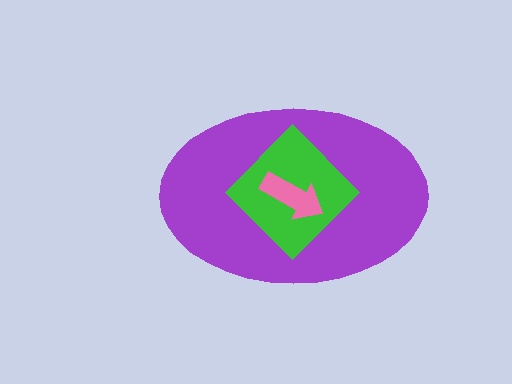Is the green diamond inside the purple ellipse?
Yes.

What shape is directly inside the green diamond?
The pink arrow.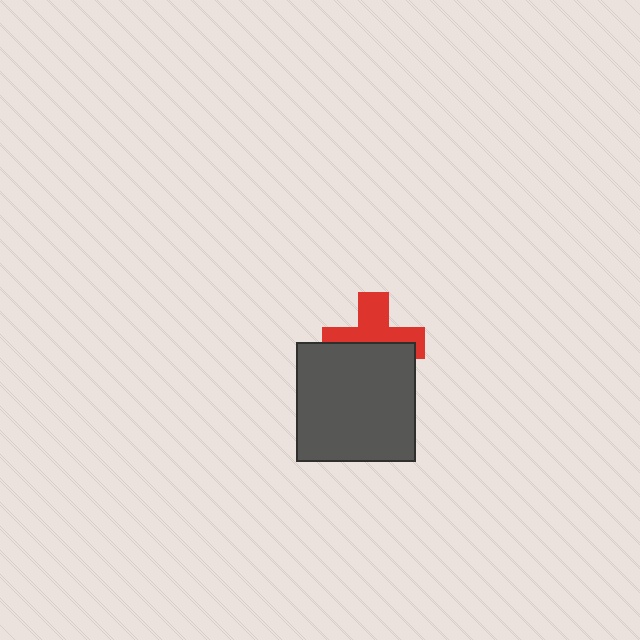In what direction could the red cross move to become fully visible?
The red cross could move up. That would shift it out from behind the dark gray square entirely.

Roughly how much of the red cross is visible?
About half of it is visible (roughly 50%).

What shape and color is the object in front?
The object in front is a dark gray square.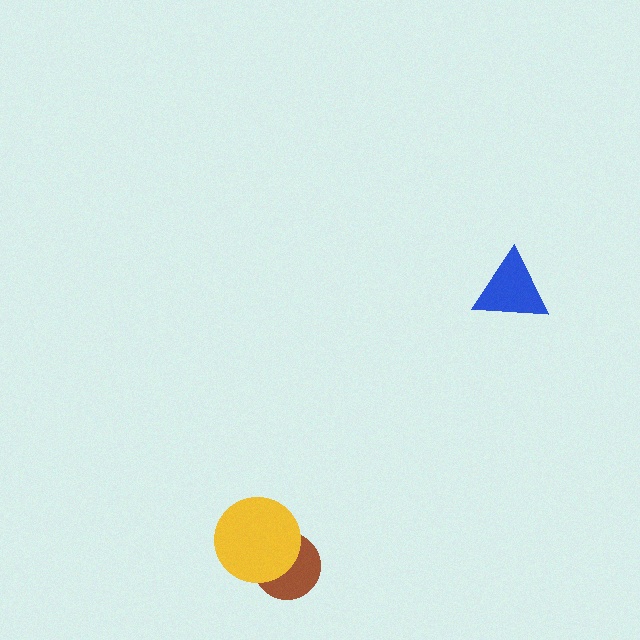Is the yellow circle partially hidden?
No, no other shape covers it.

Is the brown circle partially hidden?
Yes, it is partially covered by another shape.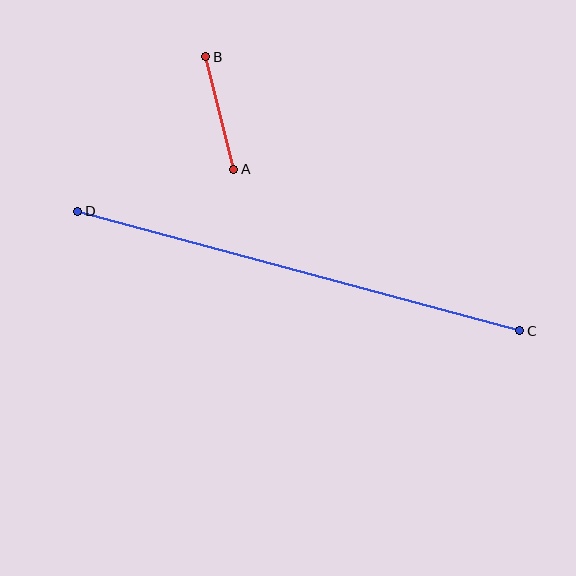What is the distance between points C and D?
The distance is approximately 458 pixels.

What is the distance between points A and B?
The distance is approximately 116 pixels.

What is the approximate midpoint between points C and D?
The midpoint is at approximately (299, 271) pixels.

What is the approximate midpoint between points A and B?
The midpoint is at approximately (220, 113) pixels.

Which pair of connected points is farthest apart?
Points C and D are farthest apart.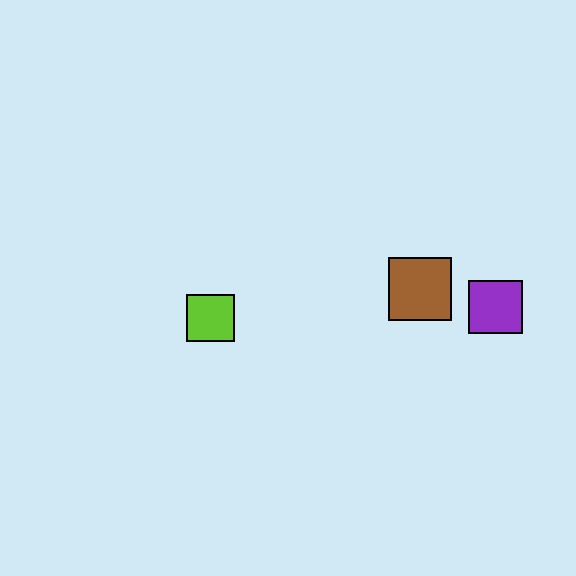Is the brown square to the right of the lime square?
Yes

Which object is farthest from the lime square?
The purple square is farthest from the lime square.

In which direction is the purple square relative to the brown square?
The purple square is to the right of the brown square.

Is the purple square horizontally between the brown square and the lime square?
No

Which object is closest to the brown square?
The purple square is closest to the brown square.